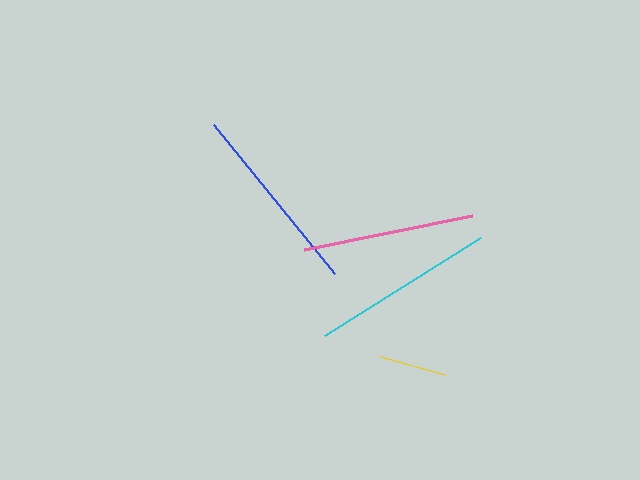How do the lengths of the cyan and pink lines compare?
The cyan and pink lines are approximately the same length.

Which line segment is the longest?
The blue line is the longest at approximately 193 pixels.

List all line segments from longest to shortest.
From longest to shortest: blue, cyan, pink, yellow.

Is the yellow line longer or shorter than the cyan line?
The cyan line is longer than the yellow line.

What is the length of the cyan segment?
The cyan segment is approximately 184 pixels long.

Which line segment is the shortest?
The yellow line is the shortest at approximately 67 pixels.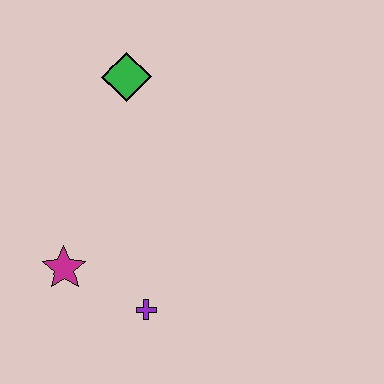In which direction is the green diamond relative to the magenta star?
The green diamond is above the magenta star.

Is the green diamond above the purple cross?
Yes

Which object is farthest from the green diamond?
The purple cross is farthest from the green diamond.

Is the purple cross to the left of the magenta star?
No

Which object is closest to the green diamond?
The magenta star is closest to the green diamond.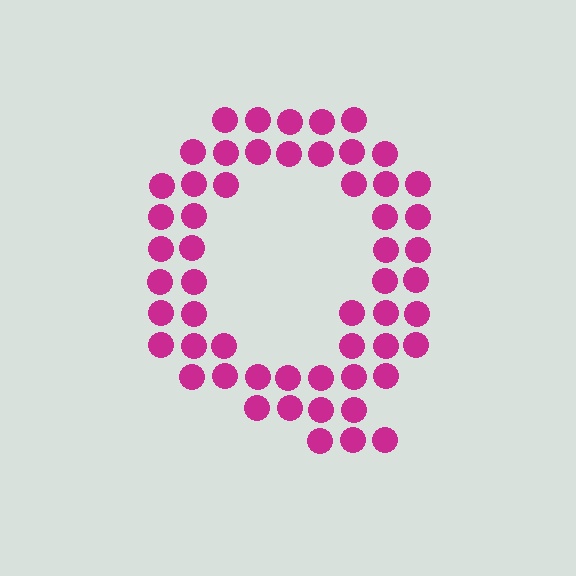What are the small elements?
The small elements are circles.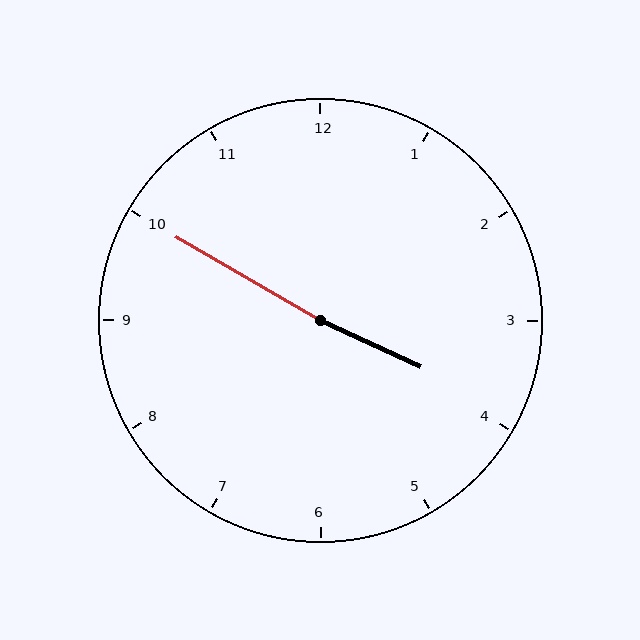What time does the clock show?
3:50.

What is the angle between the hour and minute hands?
Approximately 175 degrees.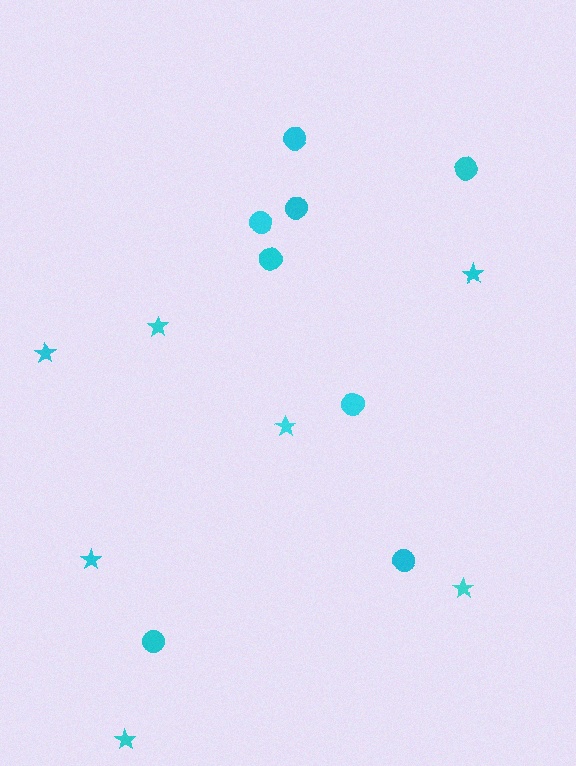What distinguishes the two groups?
There are 2 groups: one group of circles (8) and one group of stars (7).